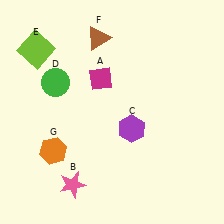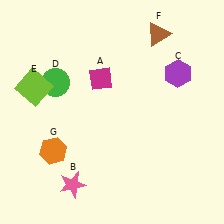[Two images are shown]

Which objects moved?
The objects that moved are: the purple hexagon (C), the lime square (E), the brown triangle (F).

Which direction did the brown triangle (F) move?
The brown triangle (F) moved right.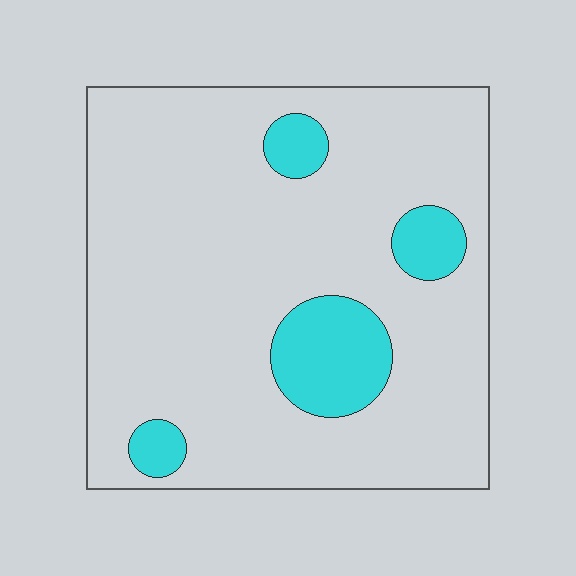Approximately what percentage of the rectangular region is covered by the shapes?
Approximately 15%.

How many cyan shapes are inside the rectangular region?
4.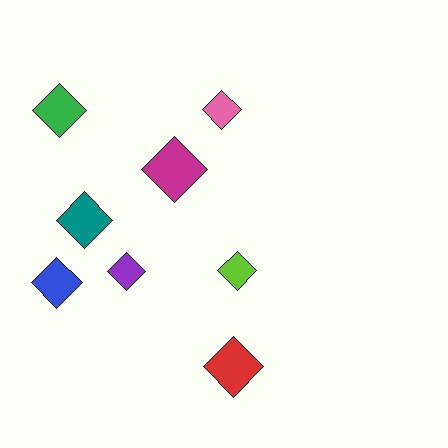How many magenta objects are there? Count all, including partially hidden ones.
There is 1 magenta object.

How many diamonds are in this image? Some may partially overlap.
There are 8 diamonds.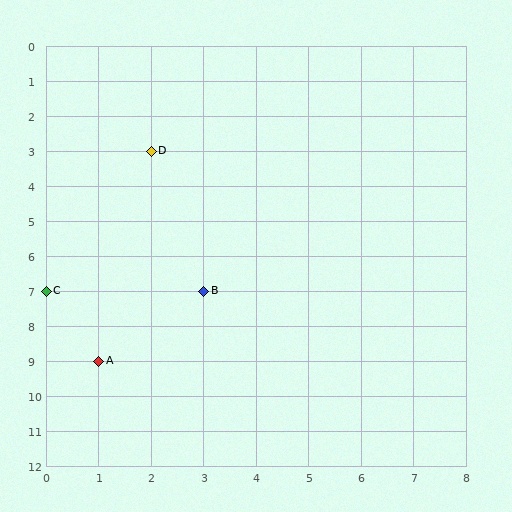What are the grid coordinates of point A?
Point A is at grid coordinates (1, 9).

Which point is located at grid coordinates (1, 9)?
Point A is at (1, 9).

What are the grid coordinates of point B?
Point B is at grid coordinates (3, 7).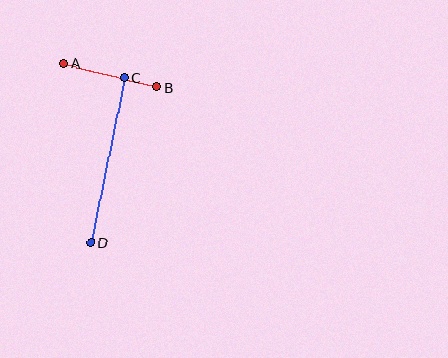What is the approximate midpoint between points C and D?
The midpoint is at approximately (107, 160) pixels.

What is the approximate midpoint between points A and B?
The midpoint is at approximately (110, 75) pixels.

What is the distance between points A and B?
The distance is approximately 97 pixels.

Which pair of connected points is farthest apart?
Points C and D are farthest apart.